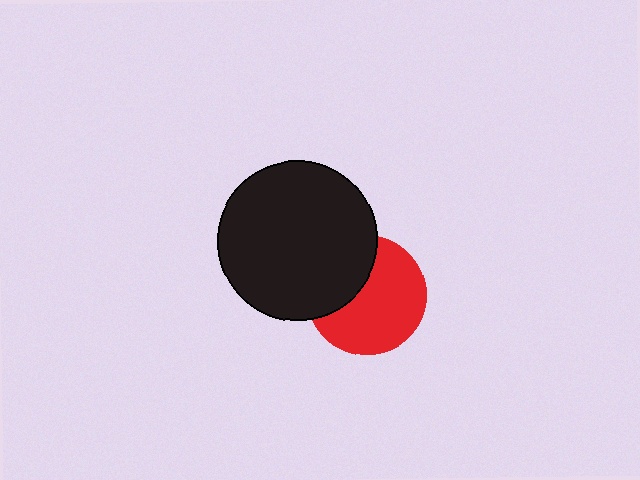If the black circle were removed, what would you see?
You would see the complete red circle.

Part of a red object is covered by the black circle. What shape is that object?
It is a circle.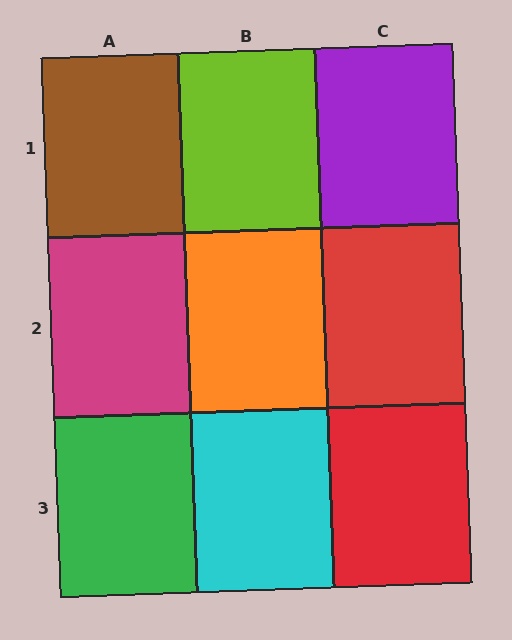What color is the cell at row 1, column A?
Brown.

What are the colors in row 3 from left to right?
Green, cyan, red.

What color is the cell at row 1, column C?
Purple.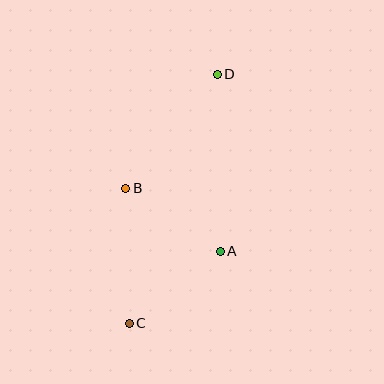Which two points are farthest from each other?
Points C and D are farthest from each other.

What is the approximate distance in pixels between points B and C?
The distance between B and C is approximately 135 pixels.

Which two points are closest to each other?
Points A and B are closest to each other.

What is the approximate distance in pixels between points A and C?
The distance between A and C is approximately 116 pixels.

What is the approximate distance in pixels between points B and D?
The distance between B and D is approximately 146 pixels.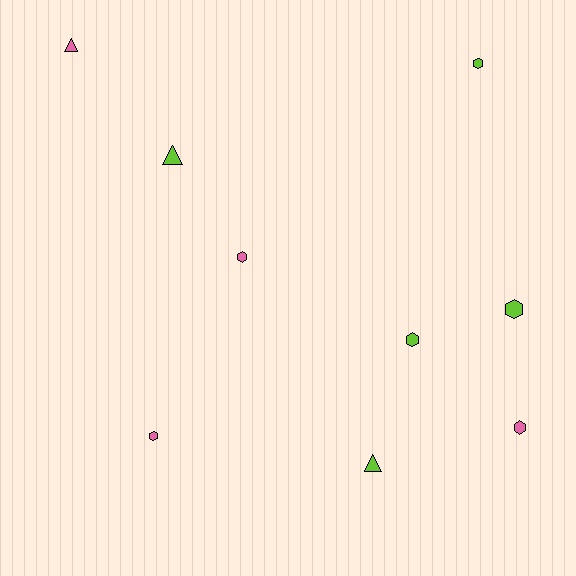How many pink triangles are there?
There is 1 pink triangle.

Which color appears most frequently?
Lime, with 5 objects.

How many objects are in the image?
There are 9 objects.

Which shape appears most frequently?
Hexagon, with 6 objects.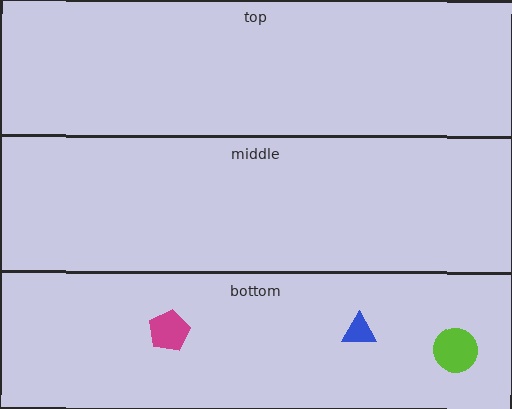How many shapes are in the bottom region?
3.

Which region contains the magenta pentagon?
The bottom region.